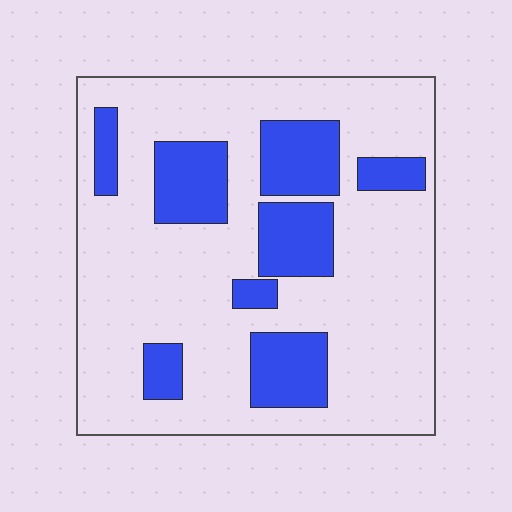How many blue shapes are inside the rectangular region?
8.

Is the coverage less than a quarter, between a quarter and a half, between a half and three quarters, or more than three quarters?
Less than a quarter.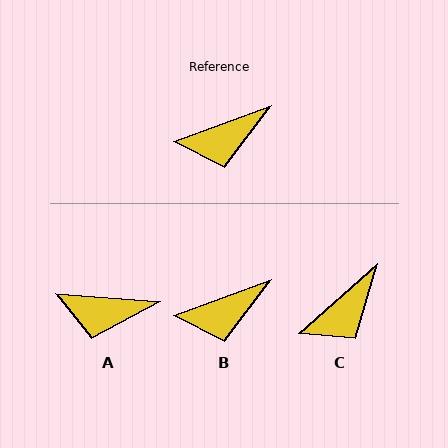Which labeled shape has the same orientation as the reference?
B.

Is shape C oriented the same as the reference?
No, it is off by about 21 degrees.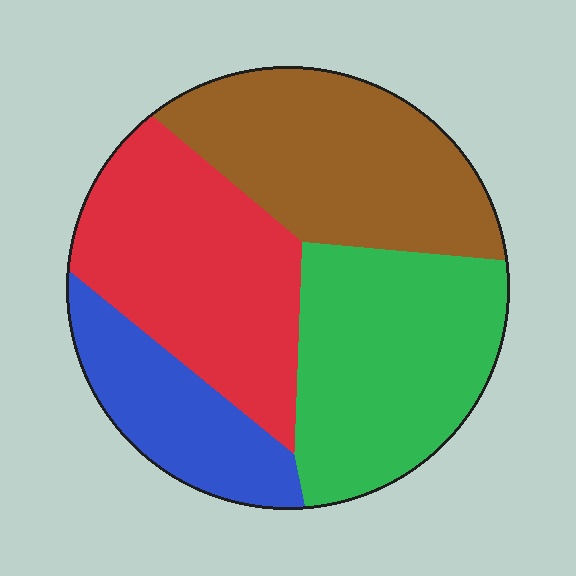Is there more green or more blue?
Green.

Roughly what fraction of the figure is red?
Red covers about 30% of the figure.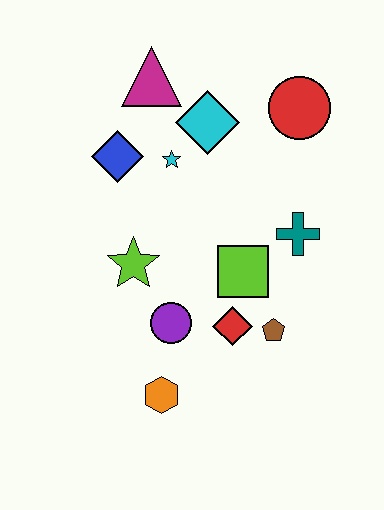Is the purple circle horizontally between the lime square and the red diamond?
No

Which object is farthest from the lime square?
The magenta triangle is farthest from the lime square.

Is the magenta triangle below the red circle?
No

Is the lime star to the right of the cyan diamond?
No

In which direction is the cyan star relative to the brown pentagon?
The cyan star is above the brown pentagon.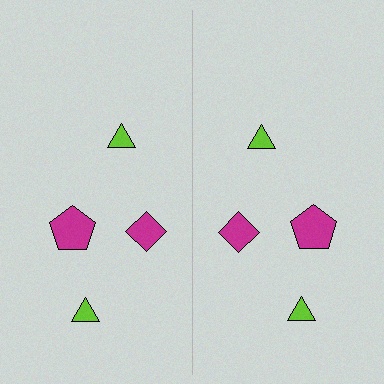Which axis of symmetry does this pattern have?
The pattern has a vertical axis of symmetry running through the center of the image.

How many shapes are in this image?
There are 8 shapes in this image.